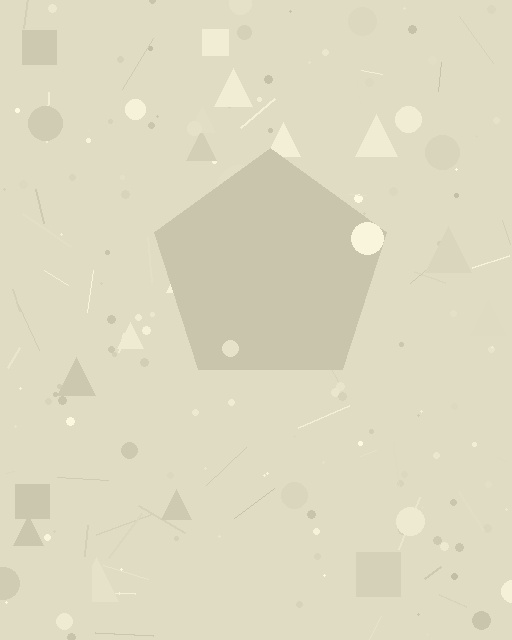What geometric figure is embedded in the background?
A pentagon is embedded in the background.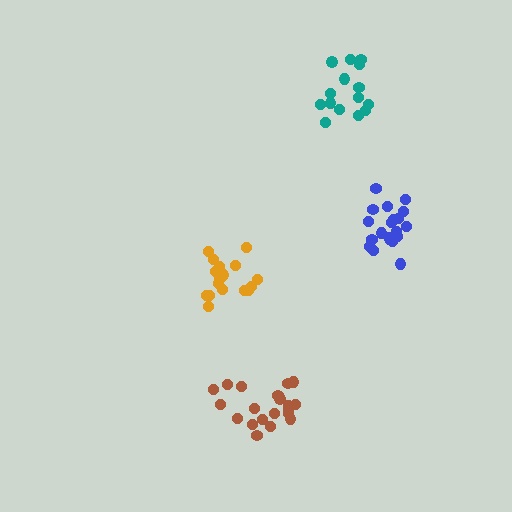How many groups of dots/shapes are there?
There are 4 groups.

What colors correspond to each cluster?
The clusters are colored: brown, orange, teal, blue.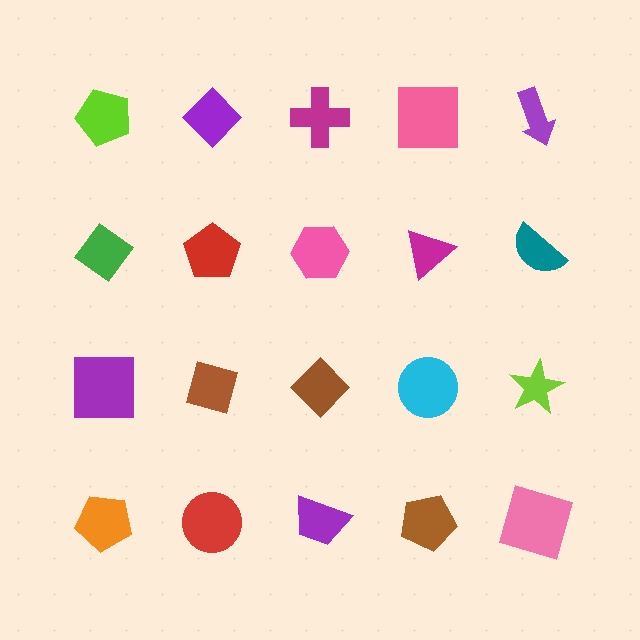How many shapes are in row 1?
5 shapes.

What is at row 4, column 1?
An orange pentagon.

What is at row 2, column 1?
A green diamond.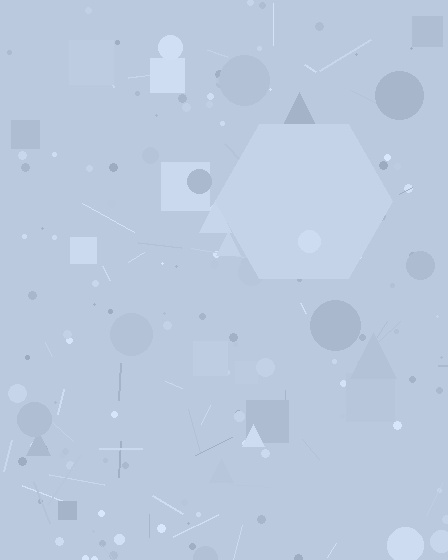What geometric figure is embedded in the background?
A hexagon is embedded in the background.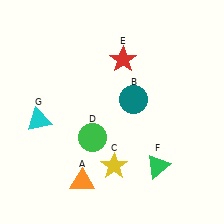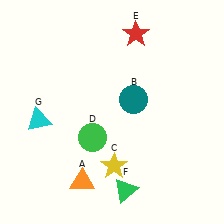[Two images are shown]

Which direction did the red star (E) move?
The red star (E) moved up.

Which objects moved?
The objects that moved are: the red star (E), the green triangle (F).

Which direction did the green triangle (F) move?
The green triangle (F) moved left.